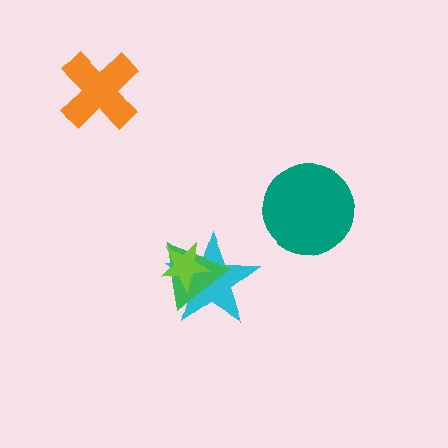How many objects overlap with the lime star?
2 objects overlap with the lime star.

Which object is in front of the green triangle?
The lime star is in front of the green triangle.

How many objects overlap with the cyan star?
2 objects overlap with the cyan star.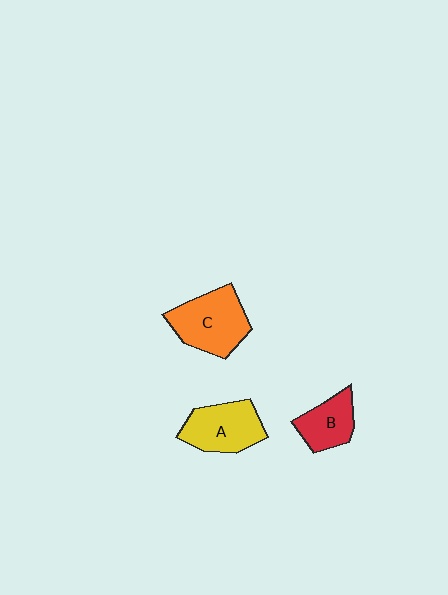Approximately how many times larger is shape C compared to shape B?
Approximately 1.6 times.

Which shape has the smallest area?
Shape B (red).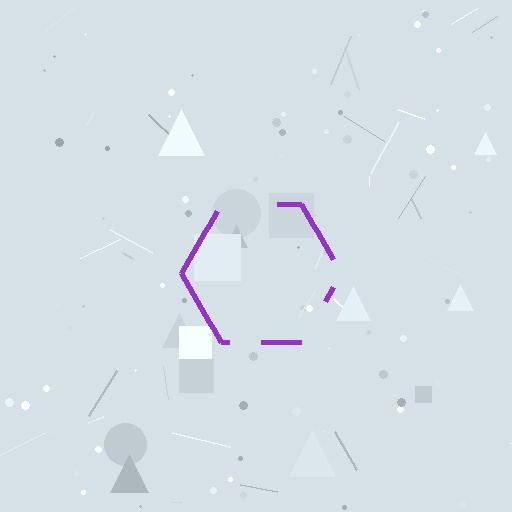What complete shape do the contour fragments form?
The contour fragments form a hexagon.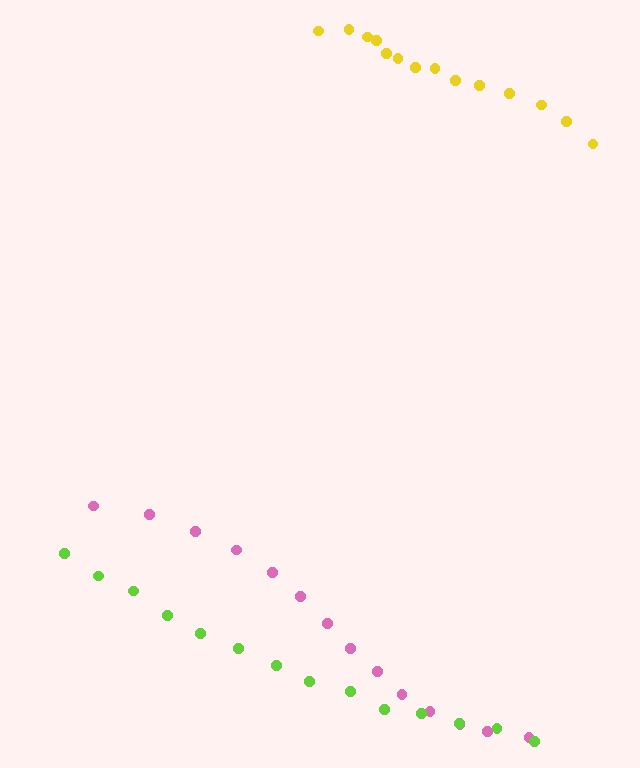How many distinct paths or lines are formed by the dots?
There are 3 distinct paths.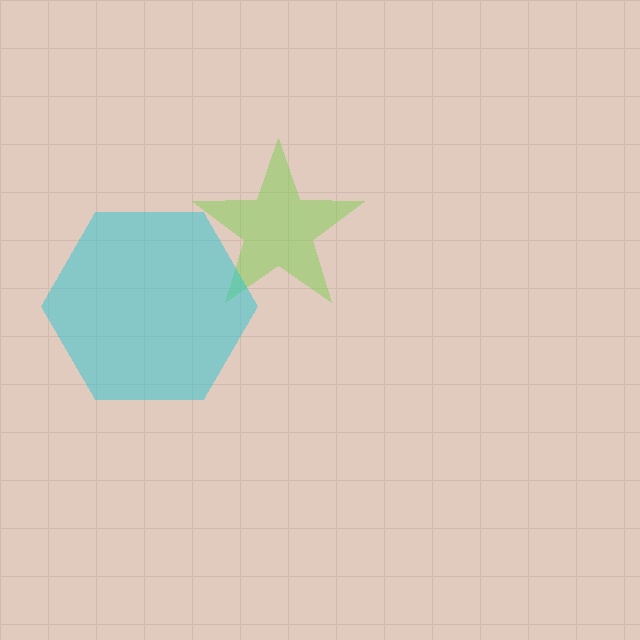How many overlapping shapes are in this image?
There are 2 overlapping shapes in the image.